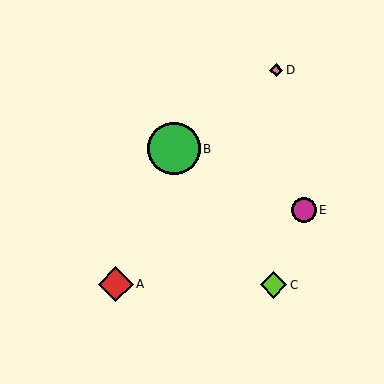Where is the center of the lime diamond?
The center of the lime diamond is at (273, 285).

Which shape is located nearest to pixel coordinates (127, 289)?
The red diamond (labeled A) at (116, 284) is nearest to that location.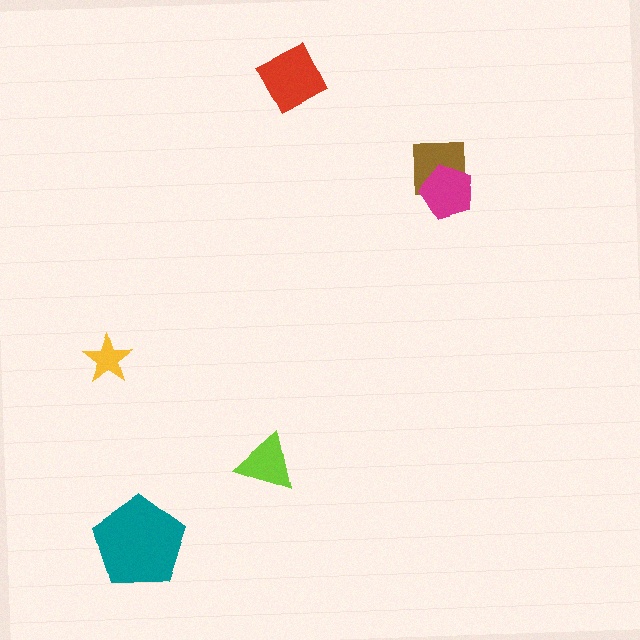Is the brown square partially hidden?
Yes, it is partially covered by another shape.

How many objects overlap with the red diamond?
0 objects overlap with the red diamond.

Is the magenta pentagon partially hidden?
No, no other shape covers it.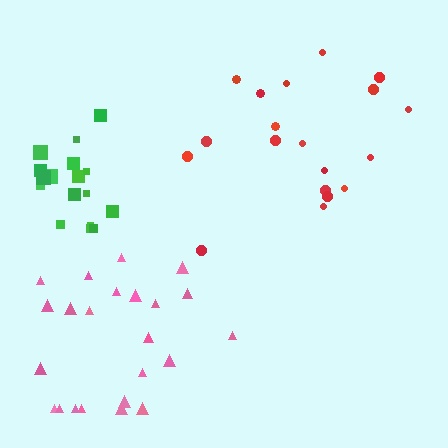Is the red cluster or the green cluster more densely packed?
Green.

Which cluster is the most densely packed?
Green.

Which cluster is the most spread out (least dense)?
Red.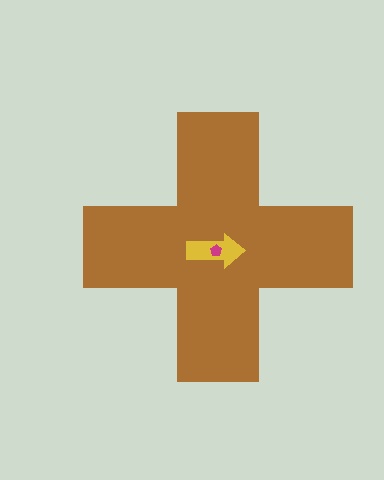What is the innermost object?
The magenta pentagon.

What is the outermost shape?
The brown cross.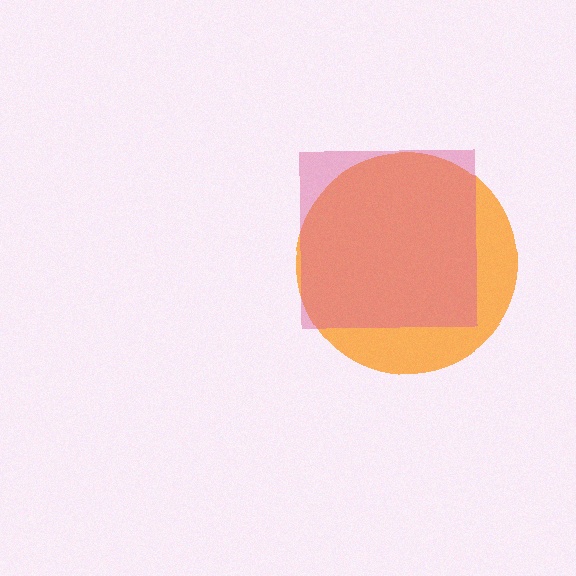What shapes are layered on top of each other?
The layered shapes are: an orange circle, a pink square.